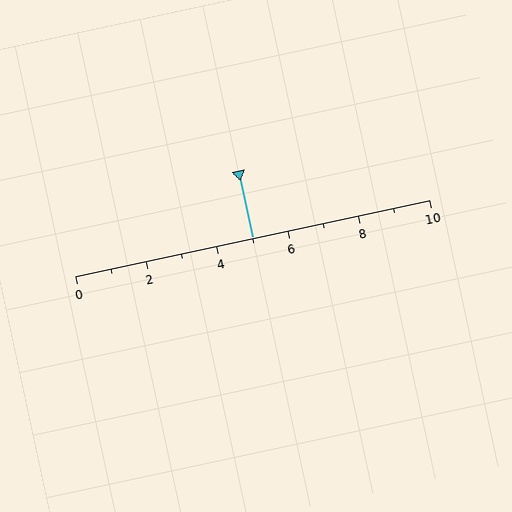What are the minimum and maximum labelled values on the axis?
The axis runs from 0 to 10.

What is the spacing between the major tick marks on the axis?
The major ticks are spaced 2 apart.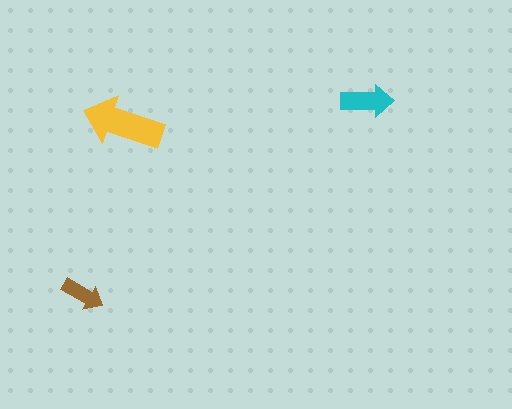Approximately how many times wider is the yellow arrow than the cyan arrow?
About 1.5 times wider.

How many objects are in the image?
There are 3 objects in the image.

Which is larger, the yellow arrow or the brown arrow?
The yellow one.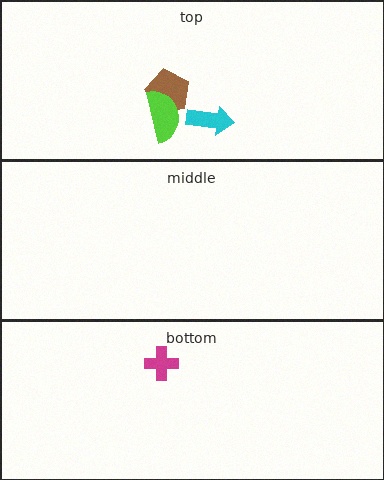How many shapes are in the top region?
3.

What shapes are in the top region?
The brown pentagon, the cyan arrow, the lime semicircle.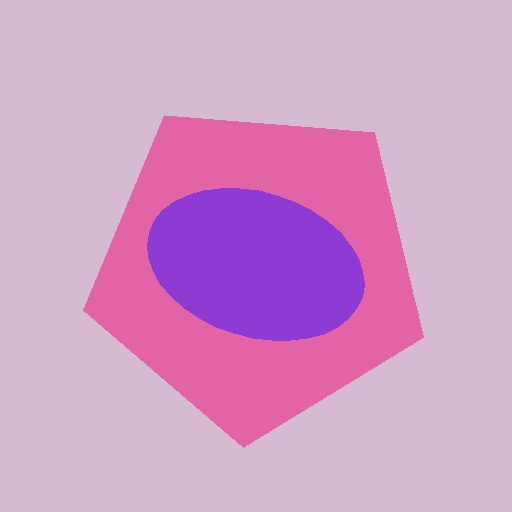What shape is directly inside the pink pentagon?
The purple ellipse.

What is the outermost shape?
The pink pentagon.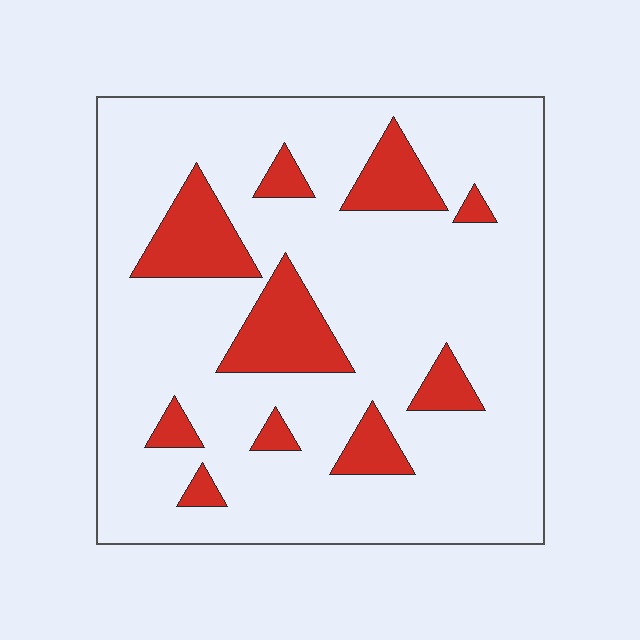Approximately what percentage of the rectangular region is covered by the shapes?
Approximately 15%.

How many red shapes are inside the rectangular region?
10.